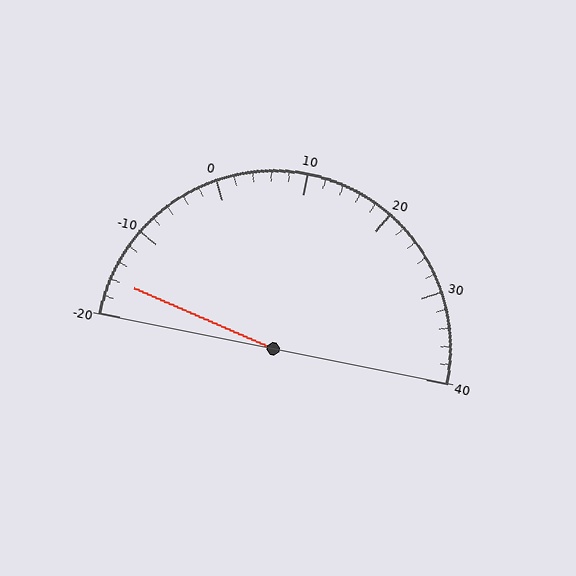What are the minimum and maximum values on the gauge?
The gauge ranges from -20 to 40.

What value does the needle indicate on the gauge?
The needle indicates approximately -16.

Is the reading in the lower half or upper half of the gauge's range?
The reading is in the lower half of the range (-20 to 40).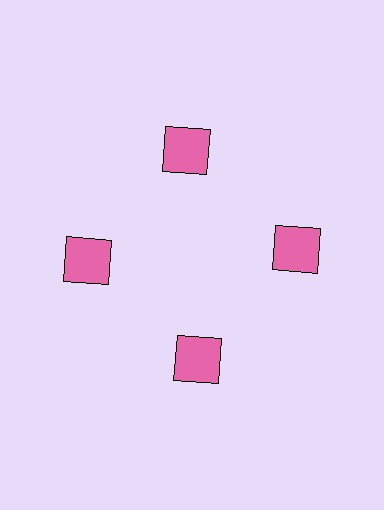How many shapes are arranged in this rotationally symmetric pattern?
There are 4 shapes, arranged in 4 groups of 1.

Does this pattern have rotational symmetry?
Yes, this pattern has 4-fold rotational symmetry. It looks the same after rotating 90 degrees around the center.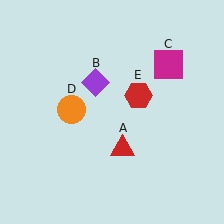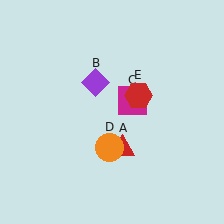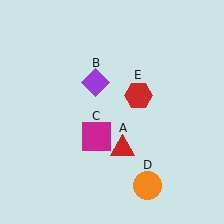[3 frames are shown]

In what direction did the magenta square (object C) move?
The magenta square (object C) moved down and to the left.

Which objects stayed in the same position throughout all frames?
Red triangle (object A) and purple diamond (object B) and red hexagon (object E) remained stationary.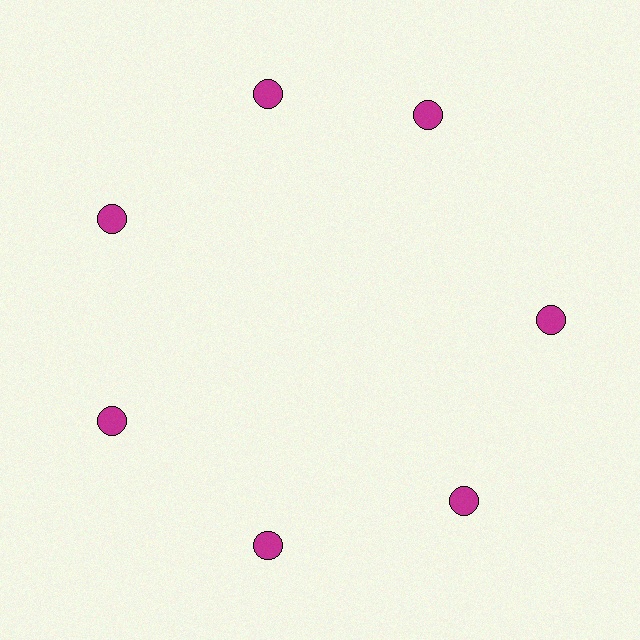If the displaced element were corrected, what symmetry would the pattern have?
It would have 7-fold rotational symmetry — the pattern would map onto itself every 51 degrees.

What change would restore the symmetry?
The symmetry would be restored by rotating it back into even spacing with its neighbors so that all 7 circles sit at equal angles and equal distance from the center.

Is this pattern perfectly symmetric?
No. The 7 magenta circles are arranged in a ring, but one element near the 1 o'clock position is rotated out of alignment along the ring, breaking the 7-fold rotational symmetry.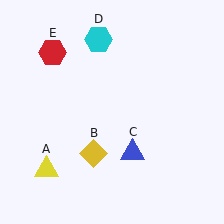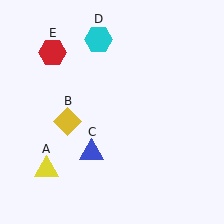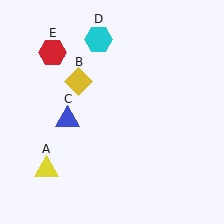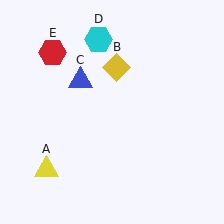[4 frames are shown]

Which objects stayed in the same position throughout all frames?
Yellow triangle (object A) and cyan hexagon (object D) and red hexagon (object E) remained stationary.